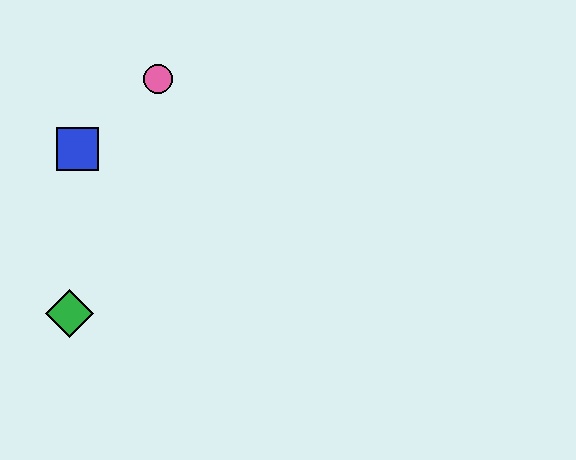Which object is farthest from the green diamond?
The pink circle is farthest from the green diamond.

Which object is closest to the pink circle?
The blue square is closest to the pink circle.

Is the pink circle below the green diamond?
No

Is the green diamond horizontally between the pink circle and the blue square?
No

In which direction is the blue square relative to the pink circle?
The blue square is to the left of the pink circle.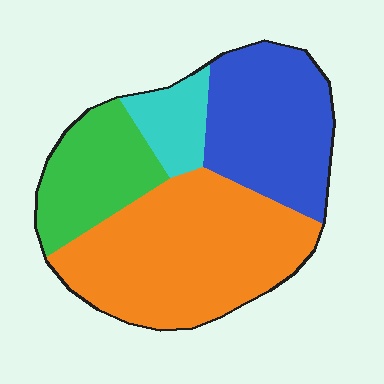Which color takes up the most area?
Orange, at roughly 45%.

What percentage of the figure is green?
Green takes up less than a quarter of the figure.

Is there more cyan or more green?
Green.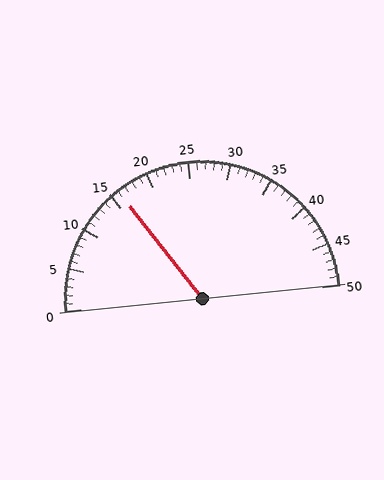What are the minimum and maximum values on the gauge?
The gauge ranges from 0 to 50.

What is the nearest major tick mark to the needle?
The nearest major tick mark is 15.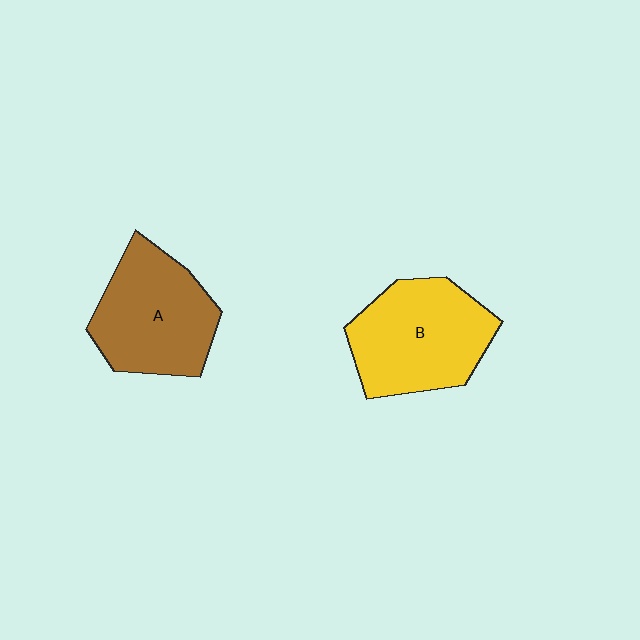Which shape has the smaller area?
Shape A (brown).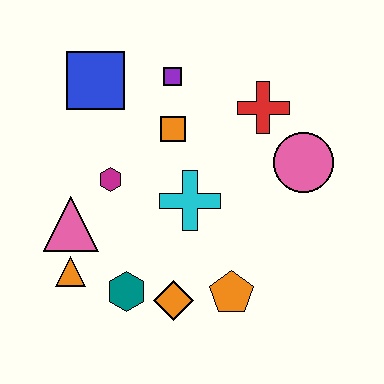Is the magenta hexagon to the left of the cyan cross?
Yes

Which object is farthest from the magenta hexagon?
The pink circle is farthest from the magenta hexagon.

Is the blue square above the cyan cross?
Yes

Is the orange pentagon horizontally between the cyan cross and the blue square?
No